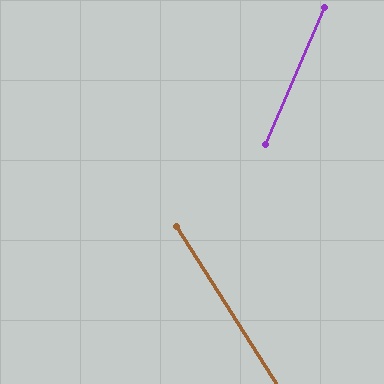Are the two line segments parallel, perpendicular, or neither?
Neither parallel nor perpendicular — they differ by about 56°.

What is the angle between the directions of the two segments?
Approximately 56 degrees.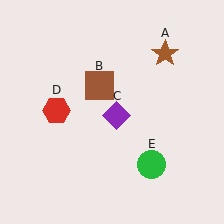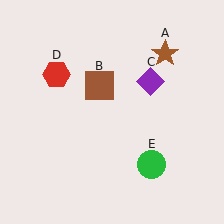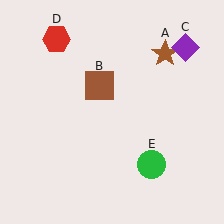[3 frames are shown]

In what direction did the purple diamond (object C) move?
The purple diamond (object C) moved up and to the right.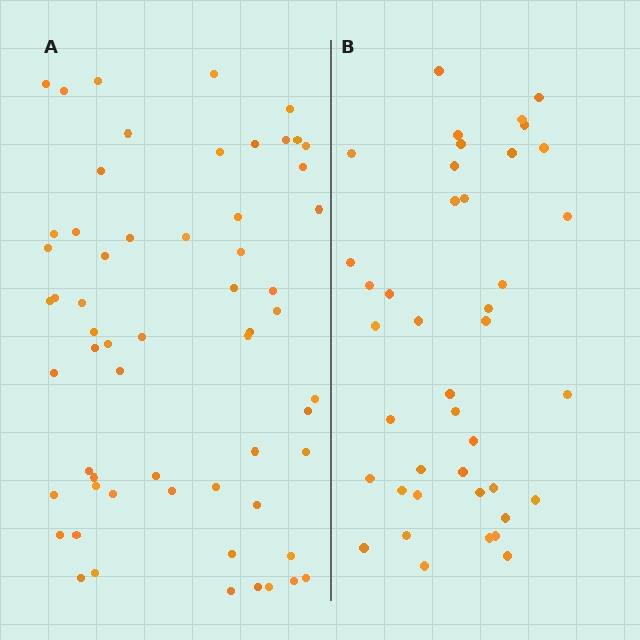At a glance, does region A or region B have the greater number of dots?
Region A (the left region) has more dots.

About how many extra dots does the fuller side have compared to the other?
Region A has approximately 20 more dots than region B.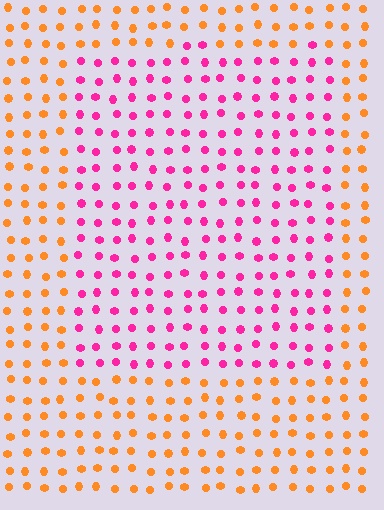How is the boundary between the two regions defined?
The boundary is defined purely by a slight shift in hue (about 64 degrees). Spacing, size, and orientation are identical on both sides.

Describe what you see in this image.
The image is filled with small orange elements in a uniform arrangement. A rectangle-shaped region is visible where the elements are tinted to a slightly different hue, forming a subtle color boundary.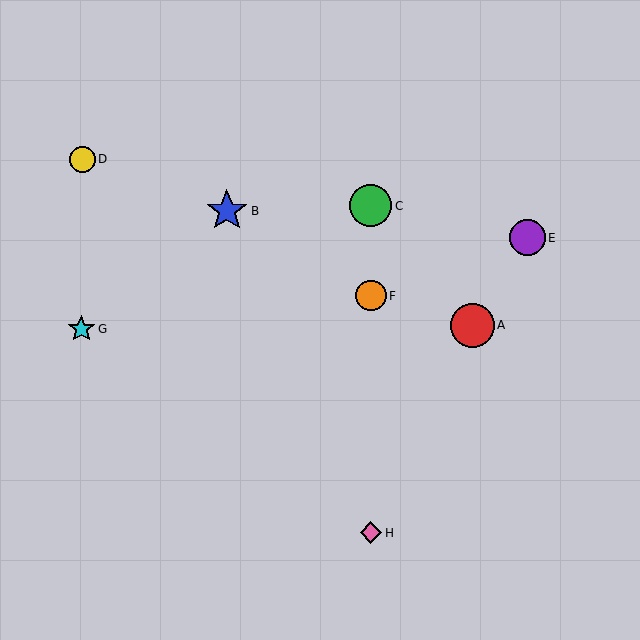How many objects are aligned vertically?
3 objects (C, F, H) are aligned vertically.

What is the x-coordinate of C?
Object C is at x≈371.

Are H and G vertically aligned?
No, H is at x≈371 and G is at x≈81.